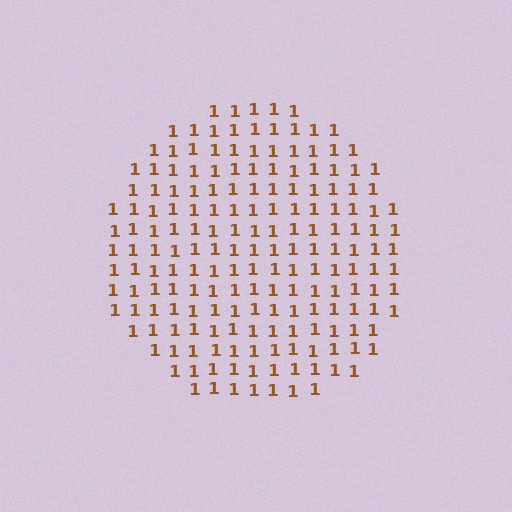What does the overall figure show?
The overall figure shows a circle.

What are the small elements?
The small elements are digit 1's.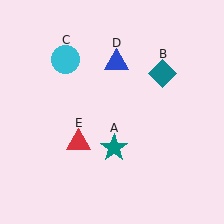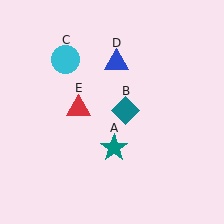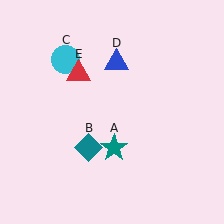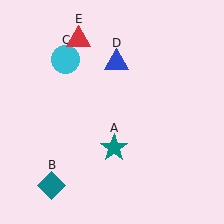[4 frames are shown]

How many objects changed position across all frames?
2 objects changed position: teal diamond (object B), red triangle (object E).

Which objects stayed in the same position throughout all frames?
Teal star (object A) and cyan circle (object C) and blue triangle (object D) remained stationary.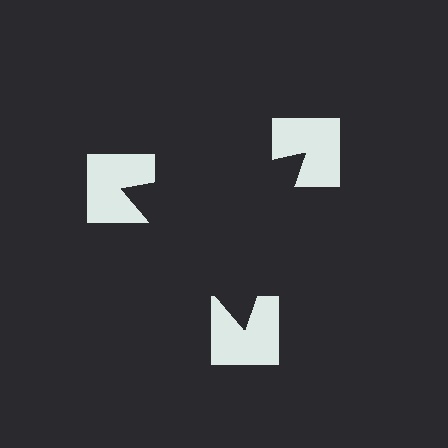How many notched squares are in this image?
There are 3 — one at each vertex of the illusory triangle.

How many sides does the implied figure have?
3 sides.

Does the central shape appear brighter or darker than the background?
It typically appears slightly darker than the background, even though no actual brightness change is drawn.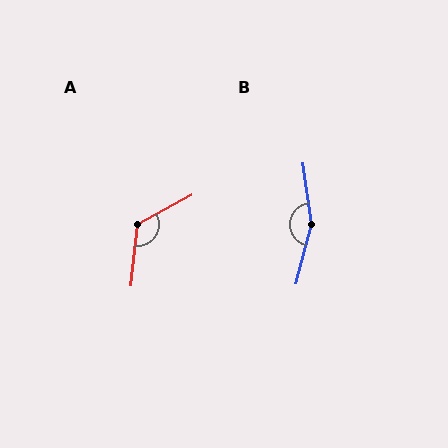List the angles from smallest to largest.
A (125°), B (158°).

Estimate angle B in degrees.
Approximately 158 degrees.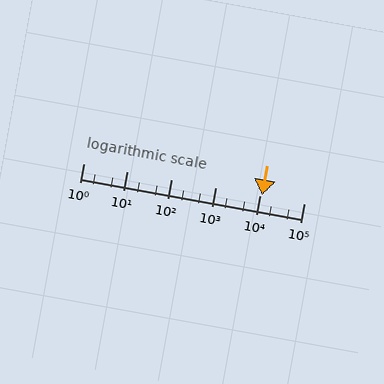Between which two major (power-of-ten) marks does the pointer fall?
The pointer is between 10000 and 100000.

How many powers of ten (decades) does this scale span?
The scale spans 5 decades, from 1 to 100000.